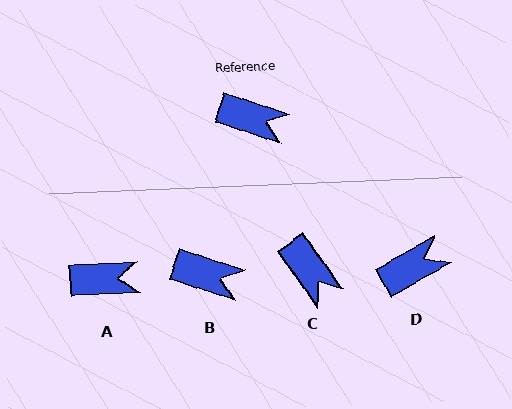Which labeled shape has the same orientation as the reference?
B.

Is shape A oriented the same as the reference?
No, it is off by about 21 degrees.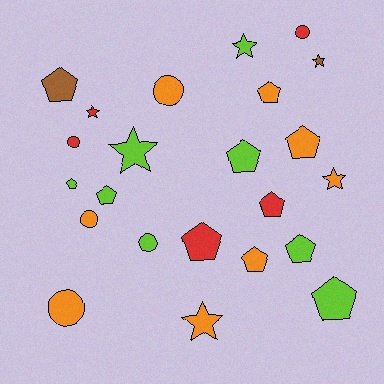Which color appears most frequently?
Lime, with 8 objects.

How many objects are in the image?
There are 23 objects.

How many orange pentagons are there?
There are 3 orange pentagons.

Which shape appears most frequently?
Pentagon, with 11 objects.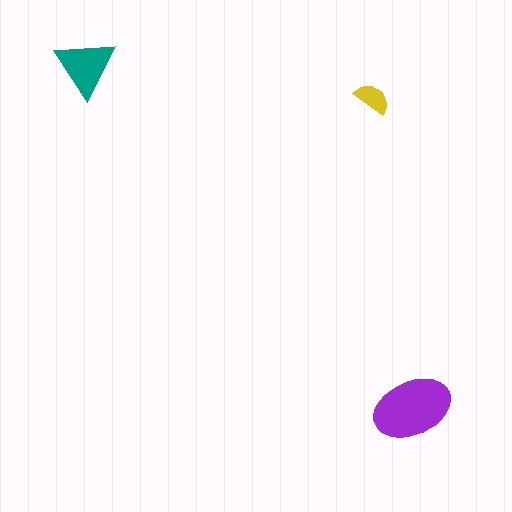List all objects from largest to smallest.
The purple ellipse, the teal triangle, the yellow semicircle.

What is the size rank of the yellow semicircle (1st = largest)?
3rd.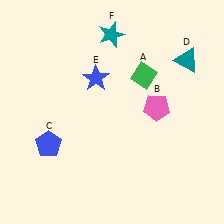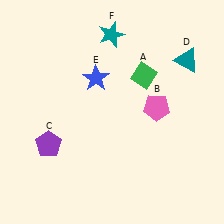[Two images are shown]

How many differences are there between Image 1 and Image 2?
There is 1 difference between the two images.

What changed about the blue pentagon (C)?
In Image 1, C is blue. In Image 2, it changed to purple.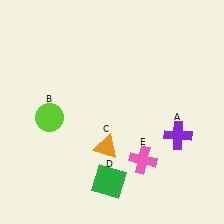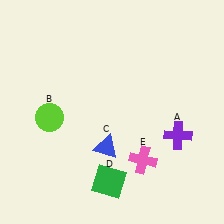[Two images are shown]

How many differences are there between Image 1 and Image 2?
There is 1 difference between the two images.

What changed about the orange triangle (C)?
In Image 1, C is orange. In Image 2, it changed to blue.